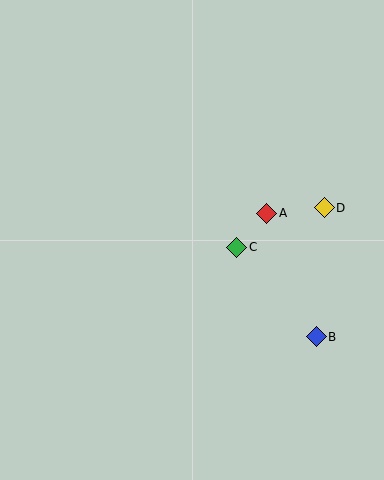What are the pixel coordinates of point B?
Point B is at (316, 337).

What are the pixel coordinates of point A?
Point A is at (267, 213).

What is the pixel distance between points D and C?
The distance between D and C is 96 pixels.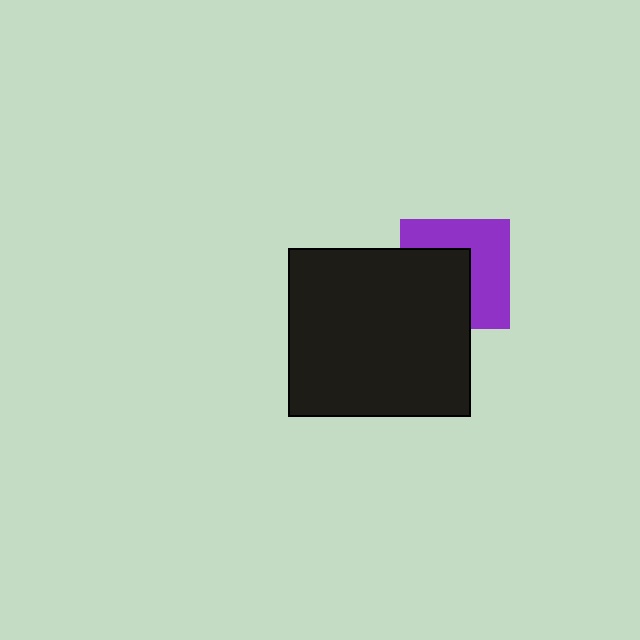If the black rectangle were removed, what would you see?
You would see the complete purple square.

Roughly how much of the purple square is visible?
About half of it is visible (roughly 51%).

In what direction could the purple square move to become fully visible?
The purple square could move toward the upper-right. That would shift it out from behind the black rectangle entirely.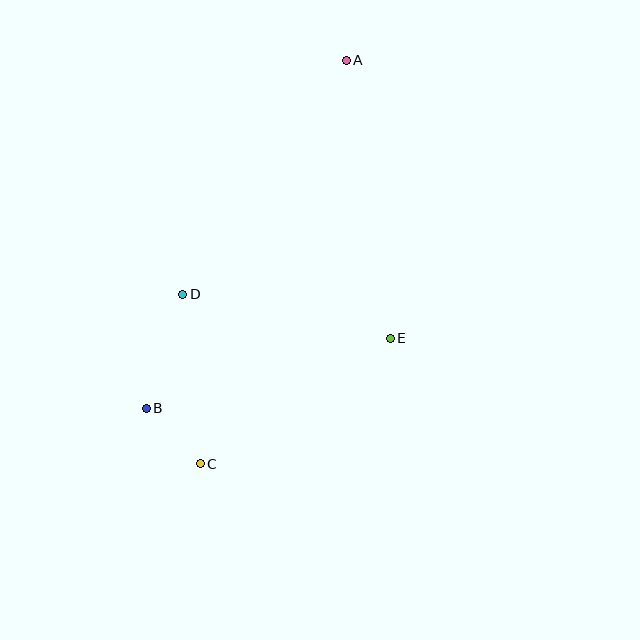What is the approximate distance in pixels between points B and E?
The distance between B and E is approximately 254 pixels.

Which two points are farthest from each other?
Points A and C are farthest from each other.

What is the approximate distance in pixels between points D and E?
The distance between D and E is approximately 212 pixels.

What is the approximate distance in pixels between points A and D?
The distance between A and D is approximately 285 pixels.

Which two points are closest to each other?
Points B and C are closest to each other.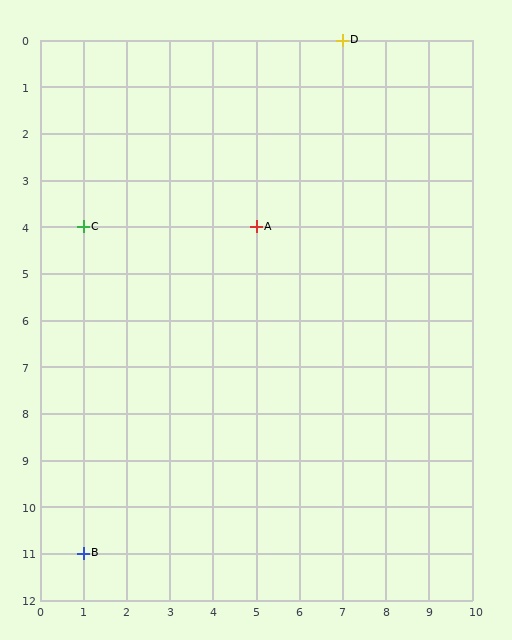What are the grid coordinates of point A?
Point A is at grid coordinates (5, 4).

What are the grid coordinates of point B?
Point B is at grid coordinates (1, 11).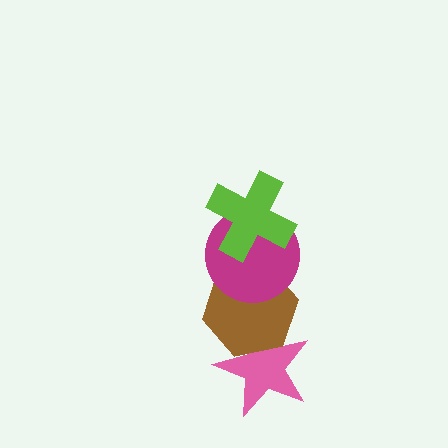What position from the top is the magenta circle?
The magenta circle is 2nd from the top.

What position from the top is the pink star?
The pink star is 4th from the top.